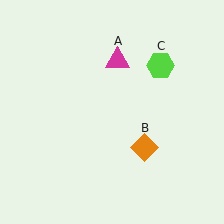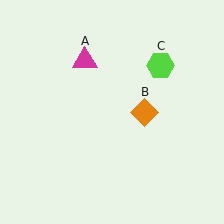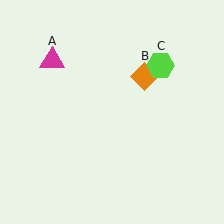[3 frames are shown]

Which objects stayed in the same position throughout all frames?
Lime hexagon (object C) remained stationary.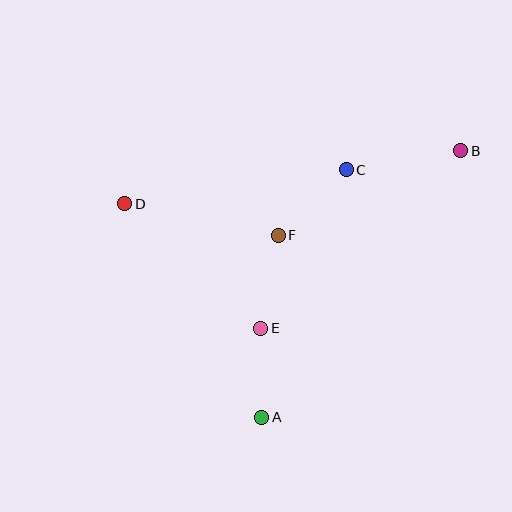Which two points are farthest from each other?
Points B and D are farthest from each other.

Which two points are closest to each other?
Points A and E are closest to each other.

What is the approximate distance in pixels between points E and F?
The distance between E and F is approximately 95 pixels.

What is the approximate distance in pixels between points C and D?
The distance between C and D is approximately 224 pixels.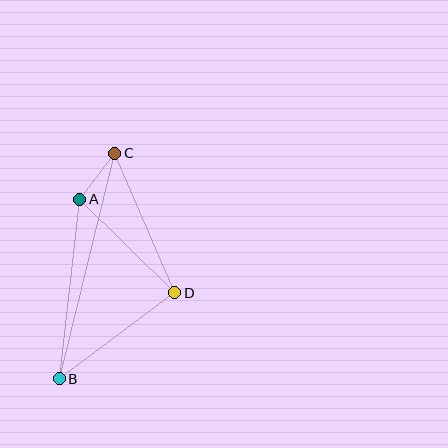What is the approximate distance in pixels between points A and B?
The distance between A and B is approximately 180 pixels.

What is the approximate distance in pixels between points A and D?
The distance between A and D is approximately 133 pixels.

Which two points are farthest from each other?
Points B and C are farthest from each other.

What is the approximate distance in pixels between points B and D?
The distance between B and D is approximately 143 pixels.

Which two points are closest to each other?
Points A and C are closest to each other.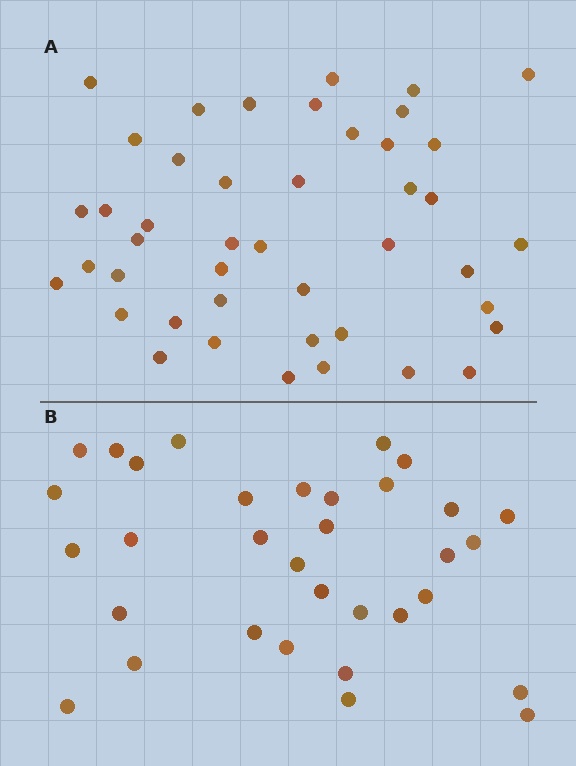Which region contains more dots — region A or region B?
Region A (the top region) has more dots.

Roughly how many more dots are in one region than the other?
Region A has roughly 12 or so more dots than region B.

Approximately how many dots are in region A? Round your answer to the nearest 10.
About 40 dots. (The exact count is 44, which rounds to 40.)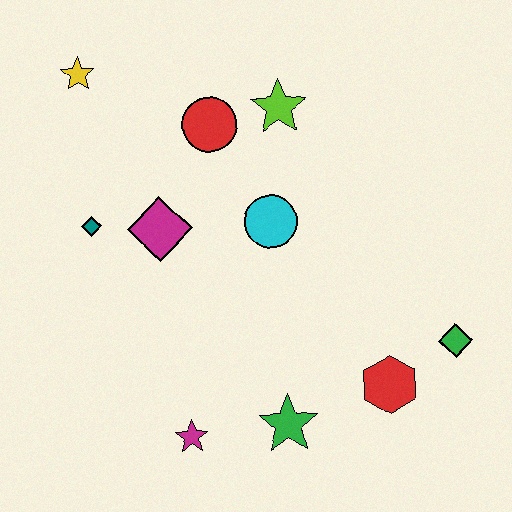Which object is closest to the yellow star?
The red circle is closest to the yellow star.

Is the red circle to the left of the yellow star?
No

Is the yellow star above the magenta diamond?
Yes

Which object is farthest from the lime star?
The magenta star is farthest from the lime star.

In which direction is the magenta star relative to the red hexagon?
The magenta star is to the left of the red hexagon.